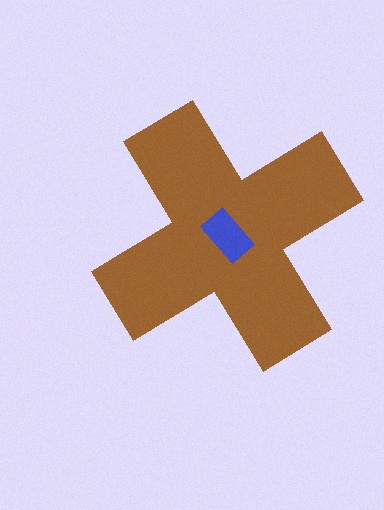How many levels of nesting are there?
2.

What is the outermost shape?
The brown cross.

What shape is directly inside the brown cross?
The blue rectangle.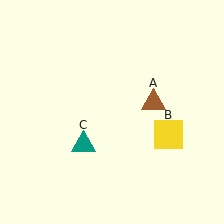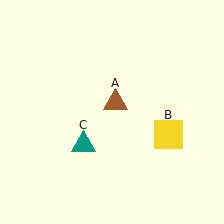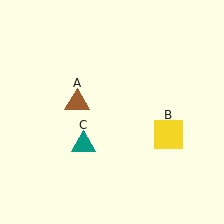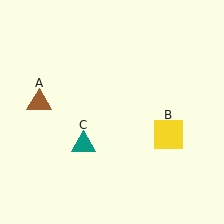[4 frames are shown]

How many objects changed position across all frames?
1 object changed position: brown triangle (object A).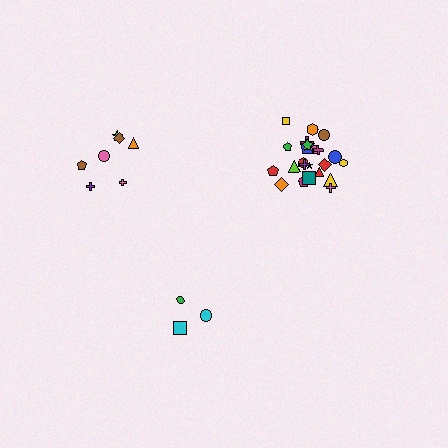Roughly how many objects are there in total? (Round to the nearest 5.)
Roughly 35 objects in total.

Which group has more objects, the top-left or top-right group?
The top-right group.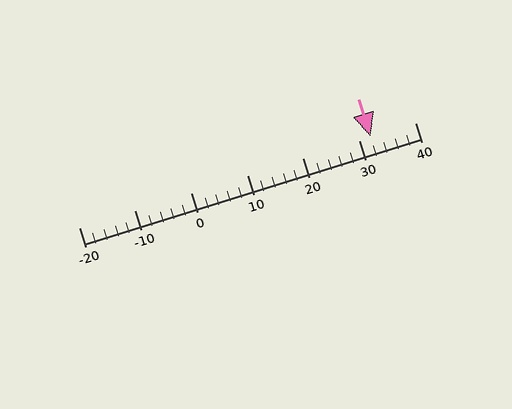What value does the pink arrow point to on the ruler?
The pink arrow points to approximately 32.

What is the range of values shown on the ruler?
The ruler shows values from -20 to 40.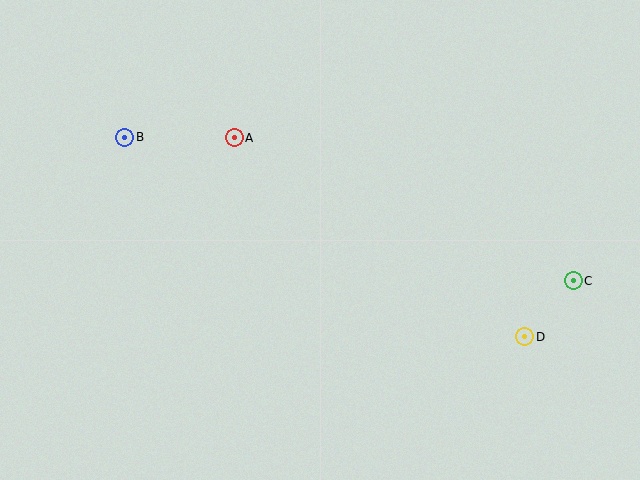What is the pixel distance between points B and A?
The distance between B and A is 109 pixels.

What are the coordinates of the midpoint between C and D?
The midpoint between C and D is at (549, 309).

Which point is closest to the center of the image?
Point A at (234, 138) is closest to the center.